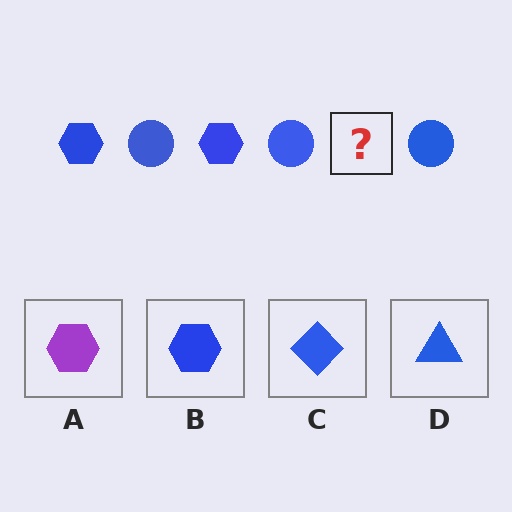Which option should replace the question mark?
Option B.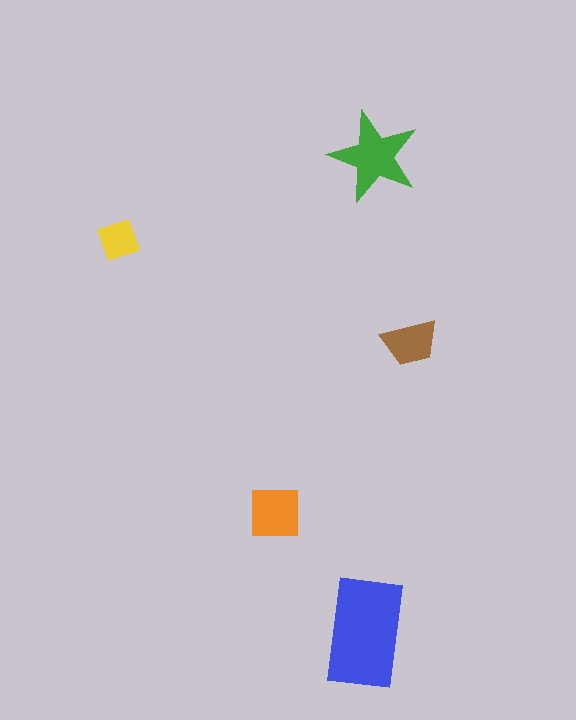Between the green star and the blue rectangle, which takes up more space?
The blue rectangle.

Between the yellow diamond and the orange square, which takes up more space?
The orange square.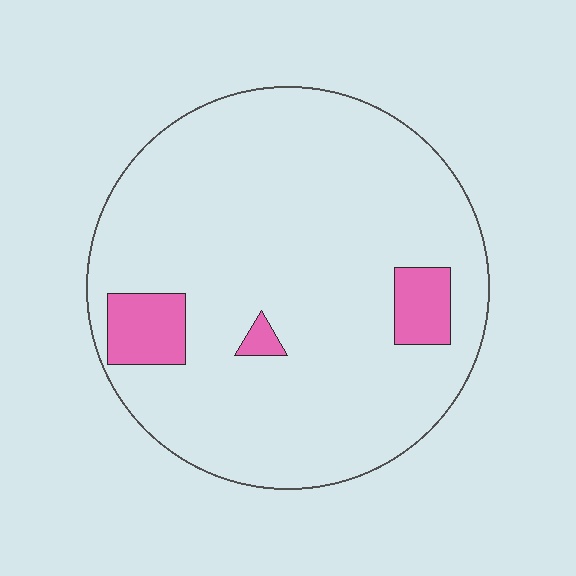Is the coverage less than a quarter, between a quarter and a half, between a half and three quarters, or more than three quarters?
Less than a quarter.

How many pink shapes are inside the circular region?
3.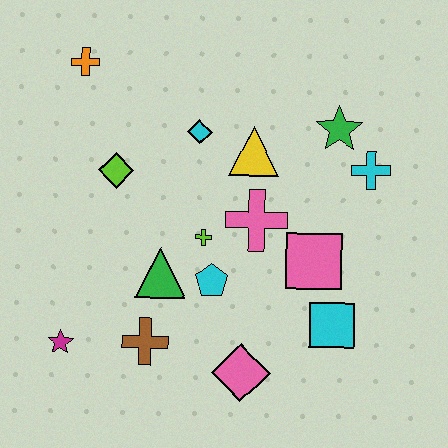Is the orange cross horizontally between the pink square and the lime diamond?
No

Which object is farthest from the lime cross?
The orange cross is farthest from the lime cross.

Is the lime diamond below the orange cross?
Yes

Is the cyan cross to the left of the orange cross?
No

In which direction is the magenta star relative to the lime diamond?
The magenta star is below the lime diamond.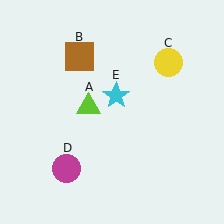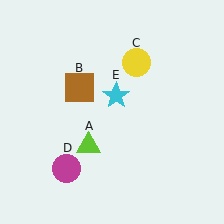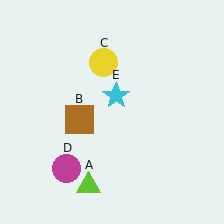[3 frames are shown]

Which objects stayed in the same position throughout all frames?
Magenta circle (object D) and cyan star (object E) remained stationary.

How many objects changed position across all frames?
3 objects changed position: lime triangle (object A), brown square (object B), yellow circle (object C).